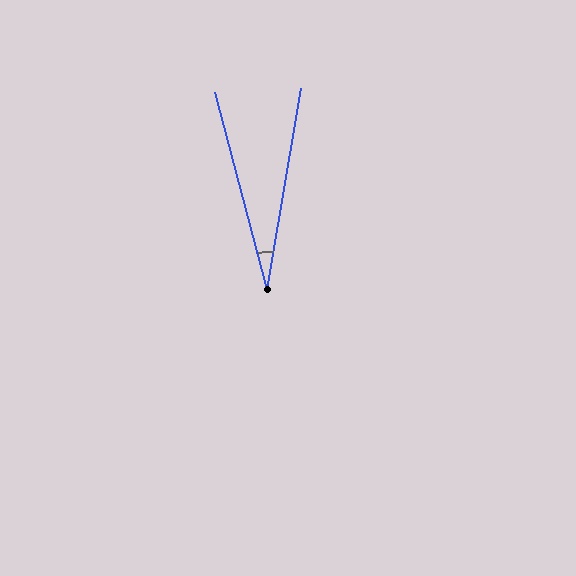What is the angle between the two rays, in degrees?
Approximately 24 degrees.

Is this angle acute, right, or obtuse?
It is acute.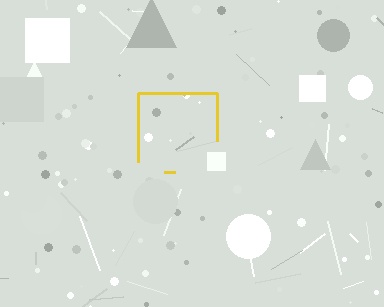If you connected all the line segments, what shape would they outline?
They would outline a square.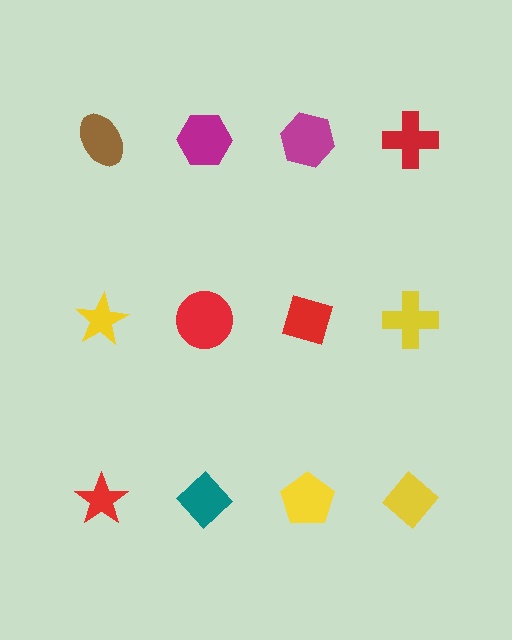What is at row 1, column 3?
A magenta hexagon.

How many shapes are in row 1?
4 shapes.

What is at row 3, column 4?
A yellow diamond.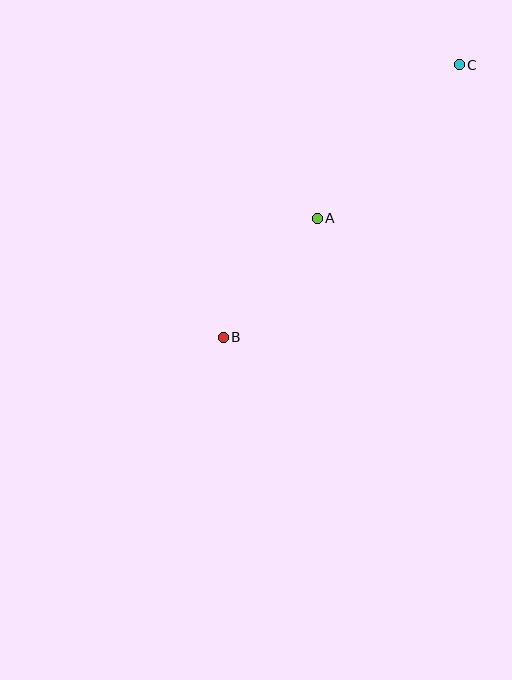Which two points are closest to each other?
Points A and B are closest to each other.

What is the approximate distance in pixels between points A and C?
The distance between A and C is approximately 209 pixels.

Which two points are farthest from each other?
Points B and C are farthest from each other.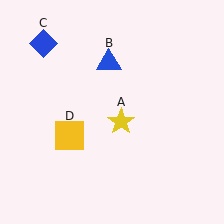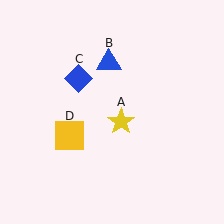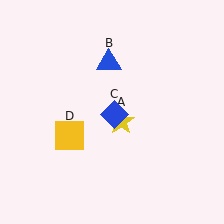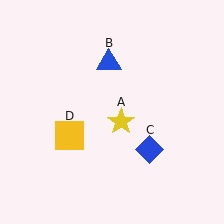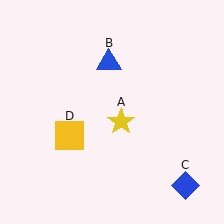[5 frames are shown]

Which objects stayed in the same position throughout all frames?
Yellow star (object A) and blue triangle (object B) and yellow square (object D) remained stationary.